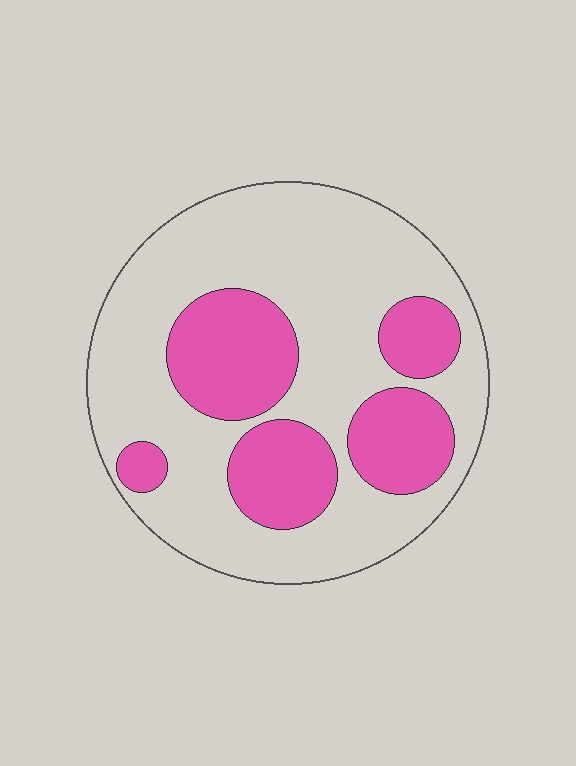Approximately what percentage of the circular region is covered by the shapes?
Approximately 30%.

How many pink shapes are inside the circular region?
5.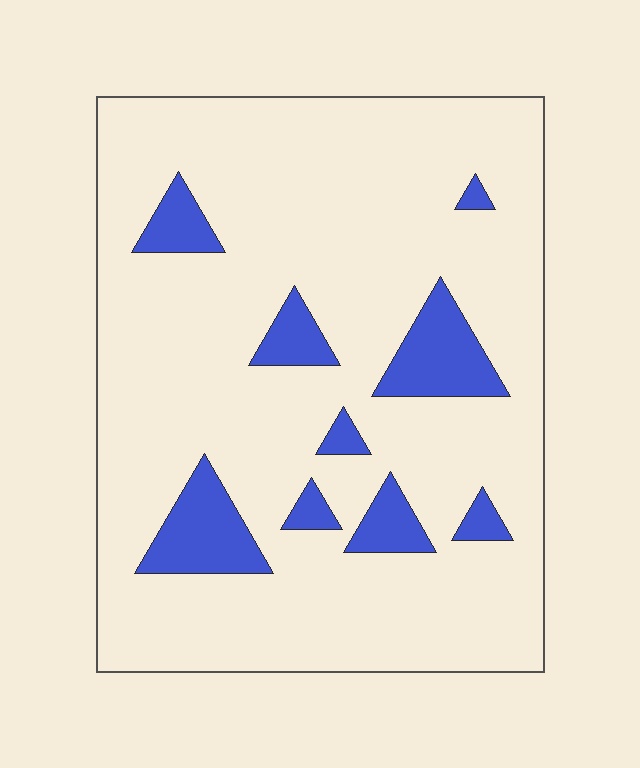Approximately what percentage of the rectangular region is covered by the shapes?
Approximately 15%.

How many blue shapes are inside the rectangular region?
9.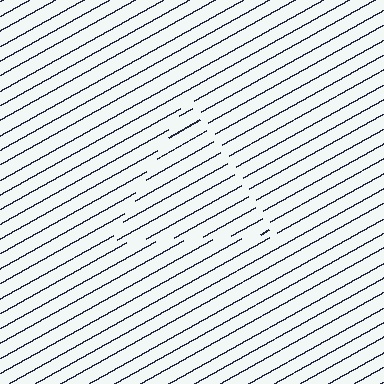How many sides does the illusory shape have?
3 sides — the line-ends trace a triangle.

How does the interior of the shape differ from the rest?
The interior of the shape contains the same grating, shifted by half a period — the contour is defined by the phase discontinuity where line-ends from the inner and outer gratings abut.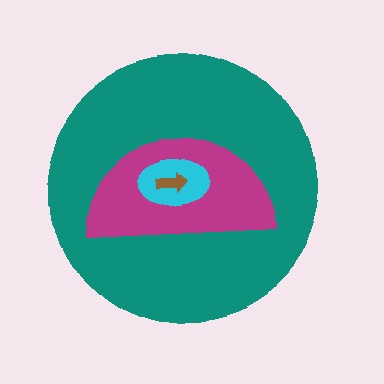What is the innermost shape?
The brown arrow.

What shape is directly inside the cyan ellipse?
The brown arrow.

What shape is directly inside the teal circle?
The magenta semicircle.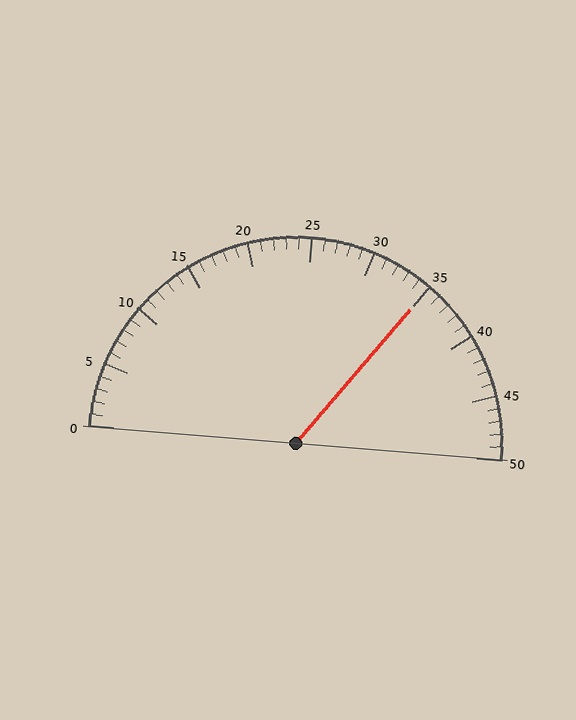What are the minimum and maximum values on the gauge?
The gauge ranges from 0 to 50.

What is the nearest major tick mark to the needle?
The nearest major tick mark is 35.